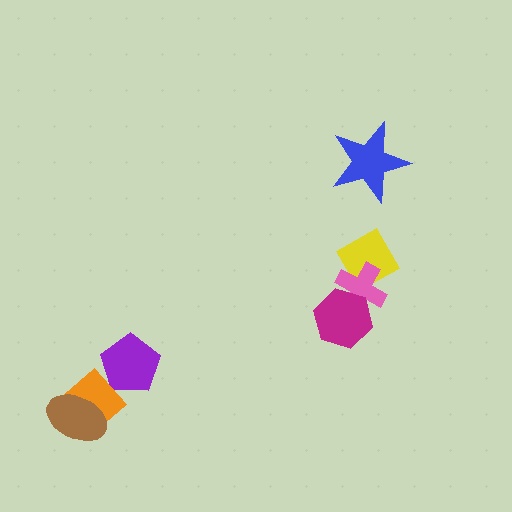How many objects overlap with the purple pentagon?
1 object overlaps with the purple pentagon.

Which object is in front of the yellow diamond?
The pink cross is in front of the yellow diamond.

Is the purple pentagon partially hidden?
Yes, it is partially covered by another shape.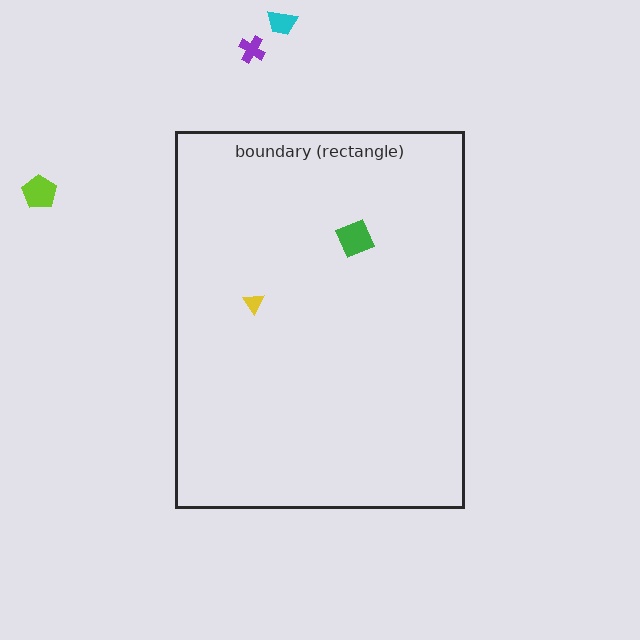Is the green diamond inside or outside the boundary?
Inside.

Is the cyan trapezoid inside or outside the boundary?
Outside.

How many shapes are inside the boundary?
2 inside, 3 outside.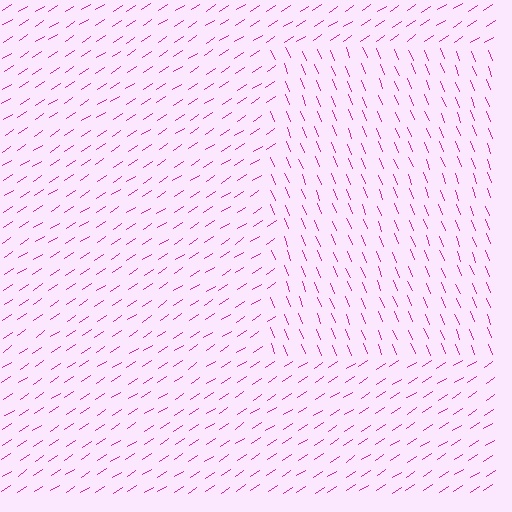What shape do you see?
I see a rectangle.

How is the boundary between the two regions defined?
The boundary is defined purely by a change in line orientation (approximately 78 degrees difference). All lines are the same color and thickness.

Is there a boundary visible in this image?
Yes, there is a texture boundary formed by a change in line orientation.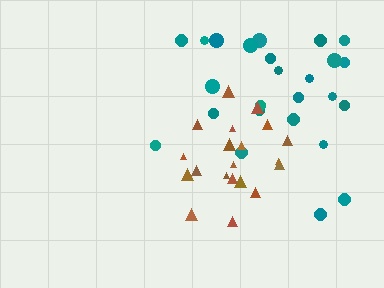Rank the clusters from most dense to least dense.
brown, teal.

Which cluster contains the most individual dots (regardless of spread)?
Teal (25).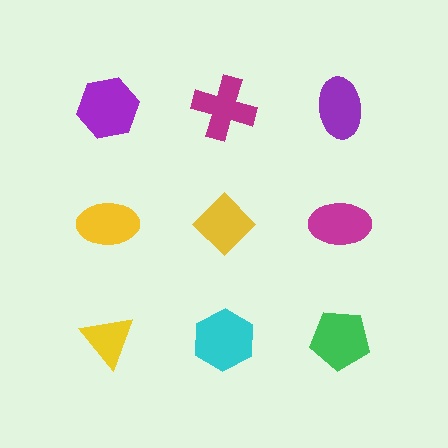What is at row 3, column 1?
A yellow triangle.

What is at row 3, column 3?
A green pentagon.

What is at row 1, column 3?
A purple ellipse.